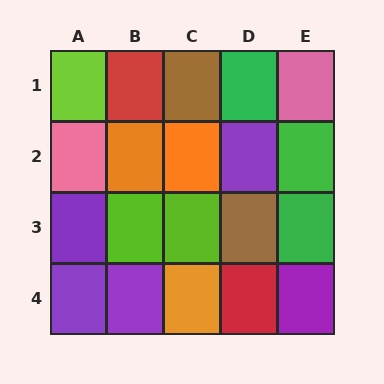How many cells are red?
2 cells are red.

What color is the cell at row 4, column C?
Orange.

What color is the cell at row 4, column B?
Purple.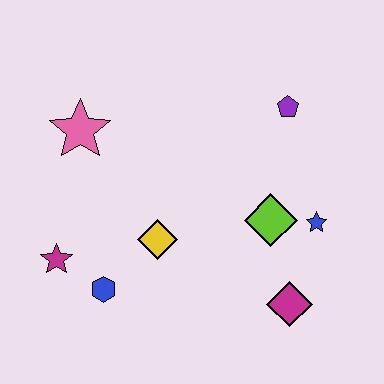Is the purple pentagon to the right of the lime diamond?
Yes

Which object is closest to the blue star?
The lime diamond is closest to the blue star.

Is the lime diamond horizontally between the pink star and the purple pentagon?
Yes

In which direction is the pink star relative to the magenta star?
The pink star is above the magenta star.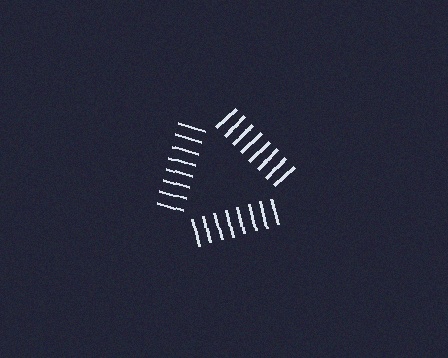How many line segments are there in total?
24 — 8 along each of the 3 edges.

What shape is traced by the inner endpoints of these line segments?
An illusory triangle — the line segments terminate on its edges but no continuous stroke is drawn.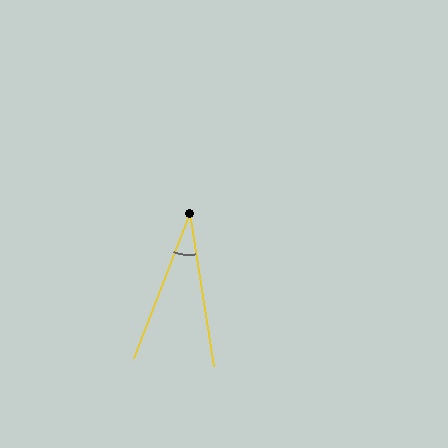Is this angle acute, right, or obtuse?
It is acute.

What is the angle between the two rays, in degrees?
Approximately 30 degrees.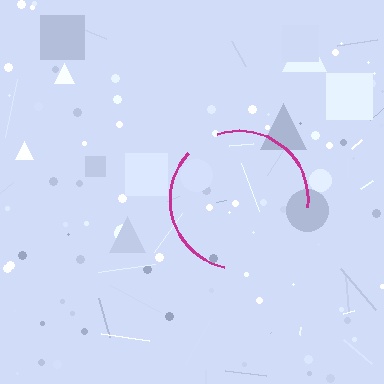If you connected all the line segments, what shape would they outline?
They would outline a circle.